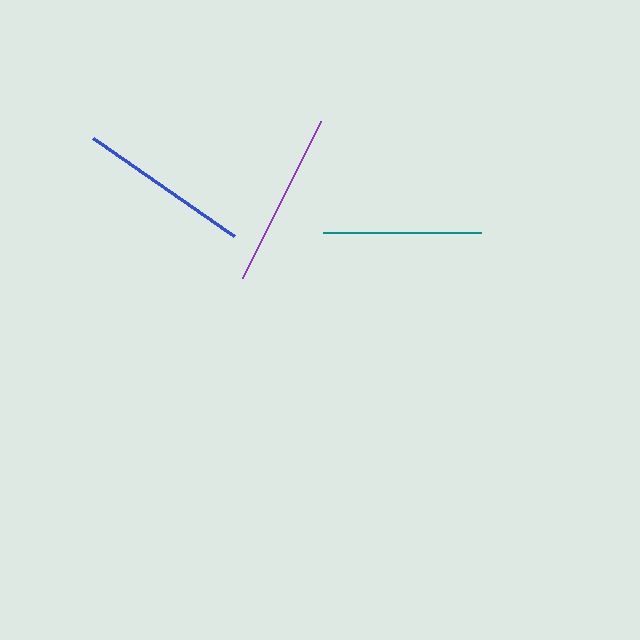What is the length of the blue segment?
The blue segment is approximately 172 pixels long.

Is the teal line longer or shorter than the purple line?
The purple line is longer than the teal line.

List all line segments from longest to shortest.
From longest to shortest: purple, blue, teal.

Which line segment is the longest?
The purple line is the longest at approximately 176 pixels.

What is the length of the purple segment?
The purple segment is approximately 176 pixels long.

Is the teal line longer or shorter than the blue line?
The blue line is longer than the teal line.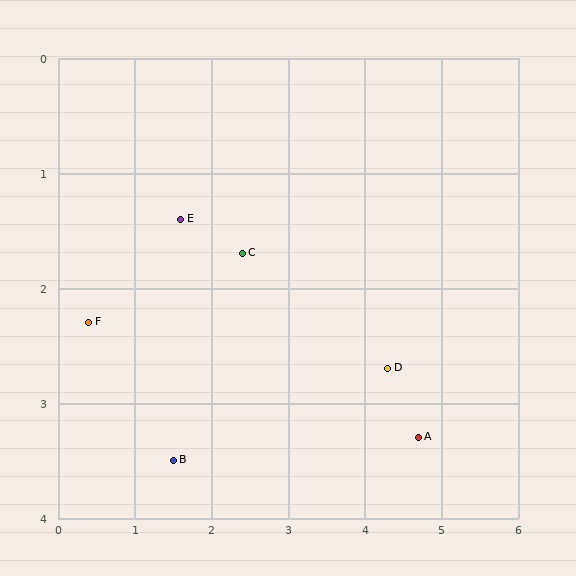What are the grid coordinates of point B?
Point B is at approximately (1.5, 3.5).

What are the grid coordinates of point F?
Point F is at approximately (0.4, 2.3).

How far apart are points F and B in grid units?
Points F and B are about 1.6 grid units apart.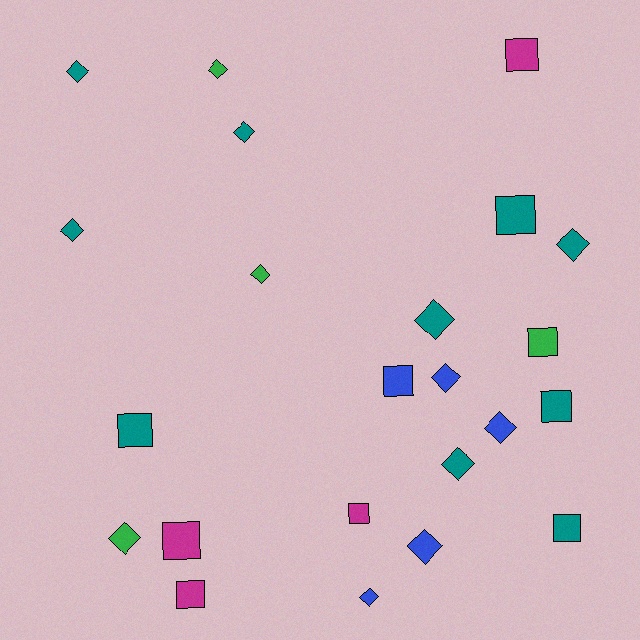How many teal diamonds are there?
There are 6 teal diamonds.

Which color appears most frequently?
Teal, with 10 objects.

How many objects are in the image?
There are 23 objects.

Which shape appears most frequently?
Diamond, with 13 objects.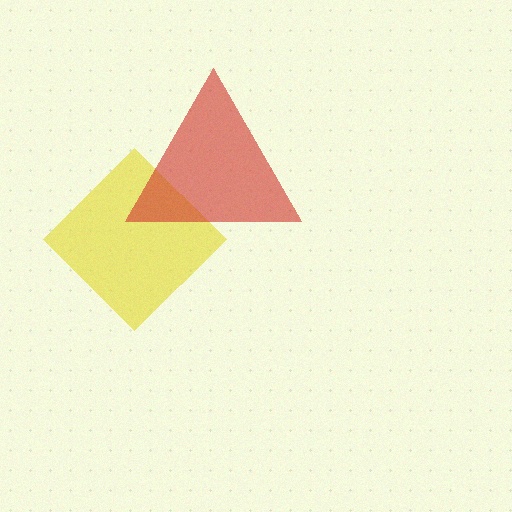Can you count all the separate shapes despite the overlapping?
Yes, there are 2 separate shapes.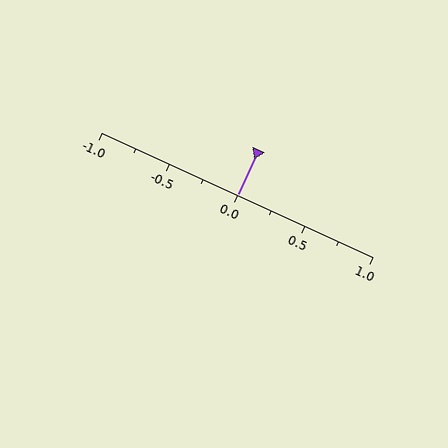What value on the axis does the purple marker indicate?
The marker indicates approximately 0.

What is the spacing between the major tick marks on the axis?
The major ticks are spaced 0.5 apart.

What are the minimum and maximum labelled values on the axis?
The axis runs from -1.0 to 1.0.